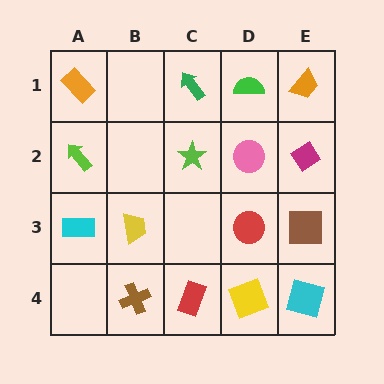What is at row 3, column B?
A yellow trapezoid.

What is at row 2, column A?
A lime arrow.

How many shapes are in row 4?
4 shapes.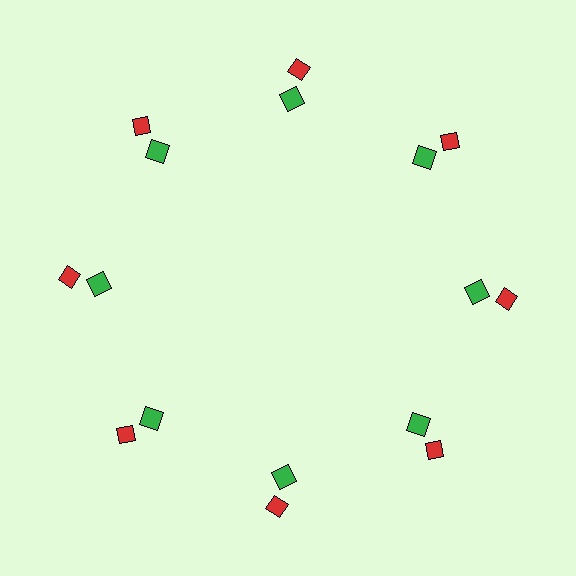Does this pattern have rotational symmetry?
Yes, this pattern has 8-fold rotational symmetry. It looks the same after rotating 45 degrees around the center.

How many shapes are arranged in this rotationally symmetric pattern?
There are 16 shapes, arranged in 8 groups of 2.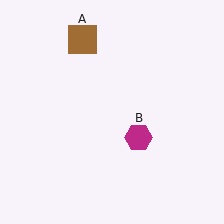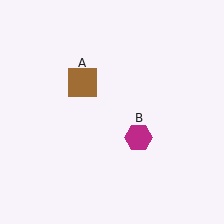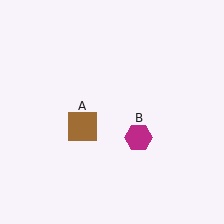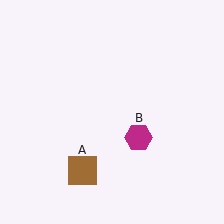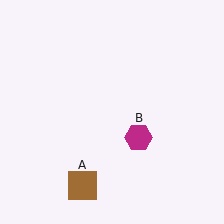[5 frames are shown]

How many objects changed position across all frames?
1 object changed position: brown square (object A).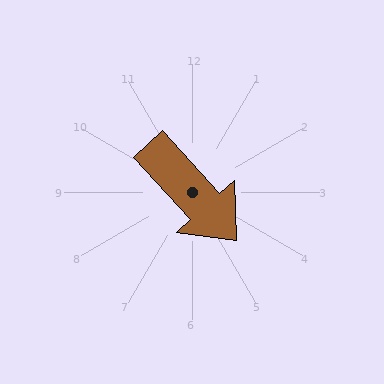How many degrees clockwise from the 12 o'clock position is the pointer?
Approximately 138 degrees.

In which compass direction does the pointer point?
Southeast.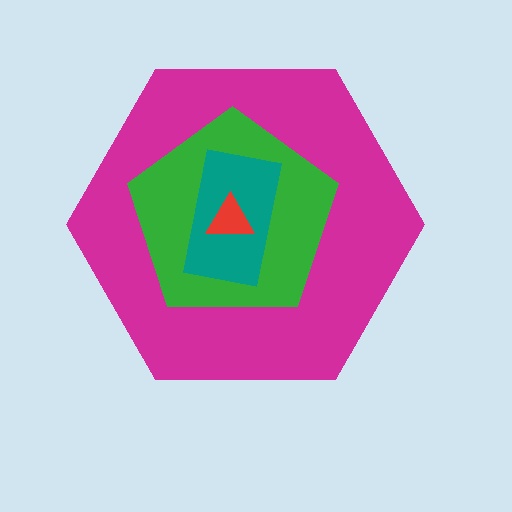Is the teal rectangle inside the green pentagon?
Yes.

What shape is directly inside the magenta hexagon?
The green pentagon.